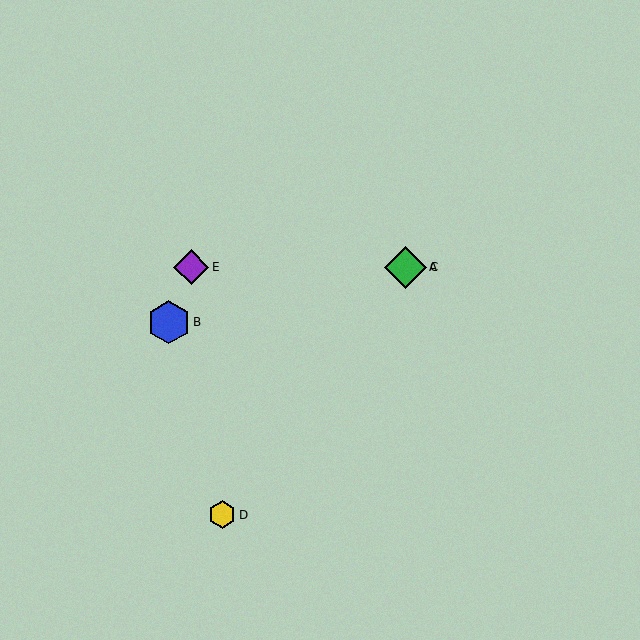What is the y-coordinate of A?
Object A is at y≈267.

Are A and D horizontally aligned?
No, A is at y≈267 and D is at y≈515.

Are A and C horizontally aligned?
Yes, both are at y≈267.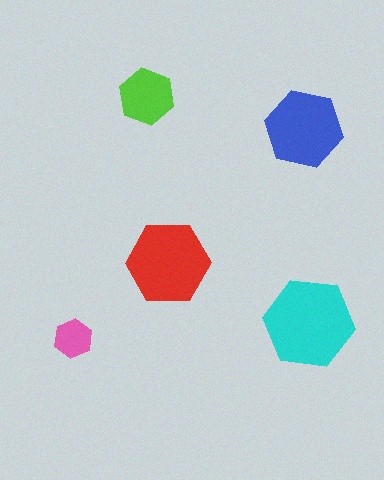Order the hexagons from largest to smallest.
the cyan one, the red one, the blue one, the lime one, the pink one.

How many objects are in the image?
There are 5 objects in the image.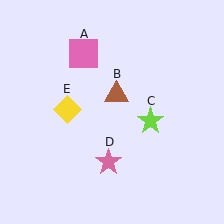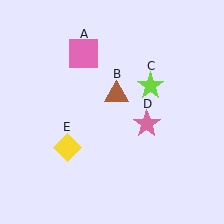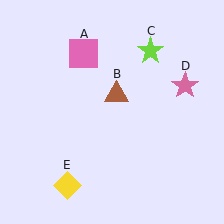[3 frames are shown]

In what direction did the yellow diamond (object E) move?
The yellow diamond (object E) moved down.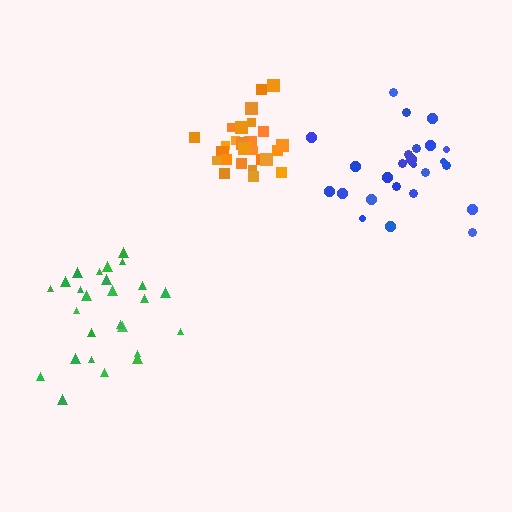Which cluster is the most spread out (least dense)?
Green.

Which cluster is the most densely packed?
Orange.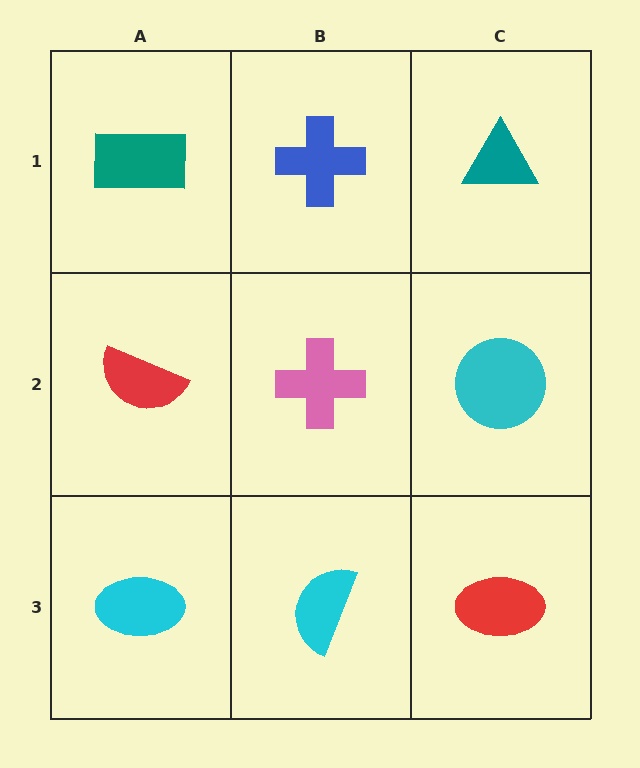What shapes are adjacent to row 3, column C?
A cyan circle (row 2, column C), a cyan semicircle (row 3, column B).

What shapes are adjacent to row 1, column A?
A red semicircle (row 2, column A), a blue cross (row 1, column B).